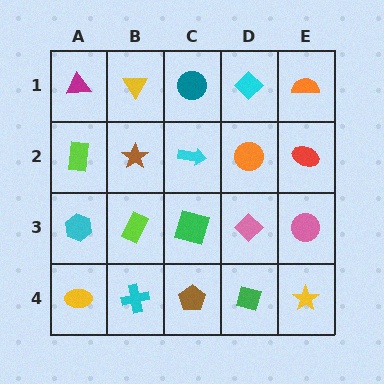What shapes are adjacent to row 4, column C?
A green square (row 3, column C), a cyan cross (row 4, column B), a green square (row 4, column D).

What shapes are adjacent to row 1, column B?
A brown star (row 2, column B), a magenta triangle (row 1, column A), a teal circle (row 1, column C).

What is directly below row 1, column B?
A brown star.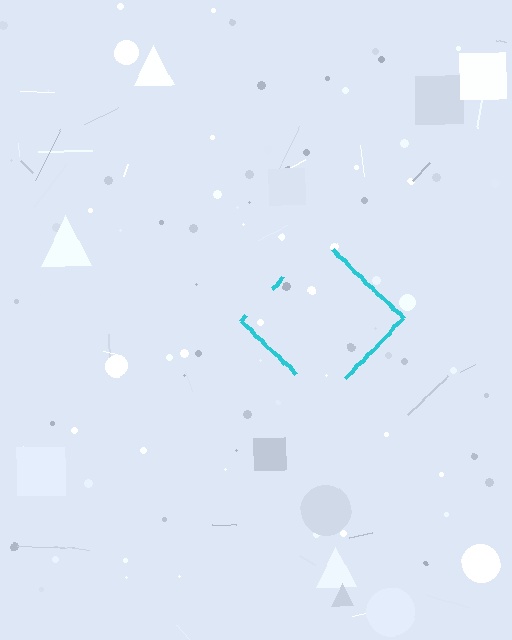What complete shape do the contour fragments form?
The contour fragments form a diamond.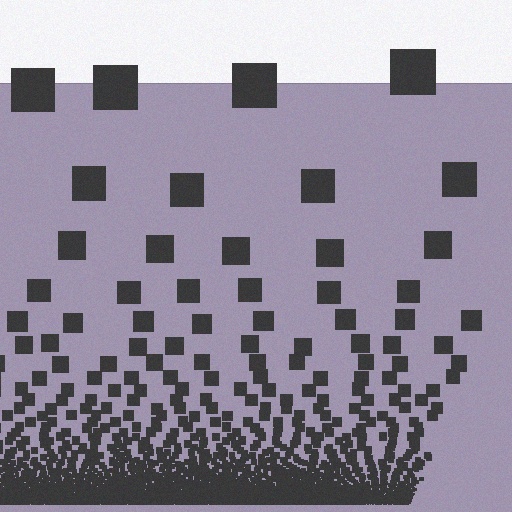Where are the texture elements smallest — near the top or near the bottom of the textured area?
Near the bottom.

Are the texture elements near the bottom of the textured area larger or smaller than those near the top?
Smaller. The gradient is inverted — elements near the bottom are smaller and denser.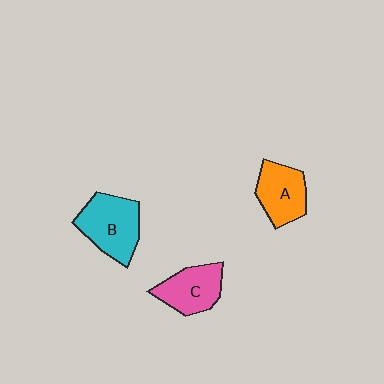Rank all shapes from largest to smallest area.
From largest to smallest: B (cyan), C (pink), A (orange).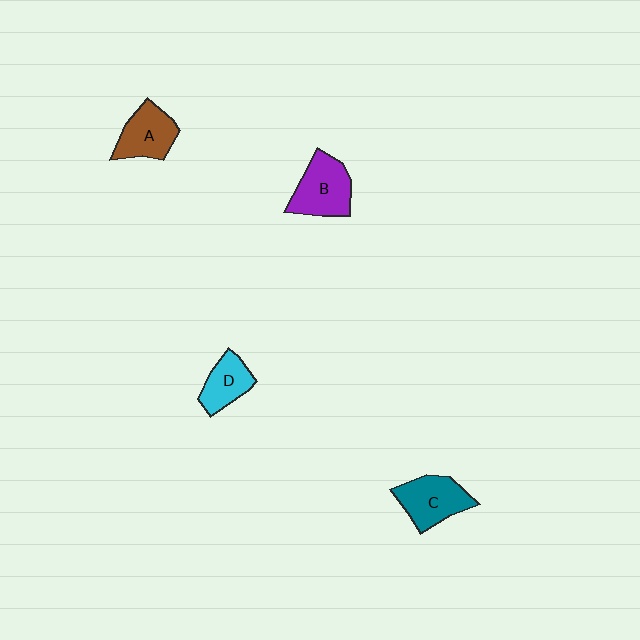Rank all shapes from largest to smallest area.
From largest to smallest: B (purple), C (teal), A (brown), D (cyan).